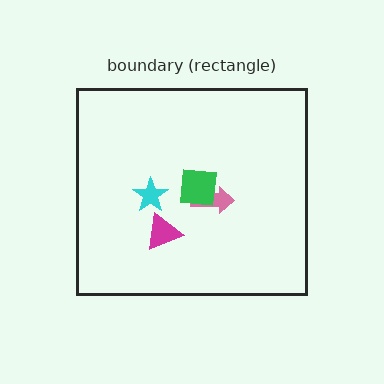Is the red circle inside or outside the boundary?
Inside.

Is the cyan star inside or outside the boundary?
Inside.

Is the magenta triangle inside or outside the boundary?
Inside.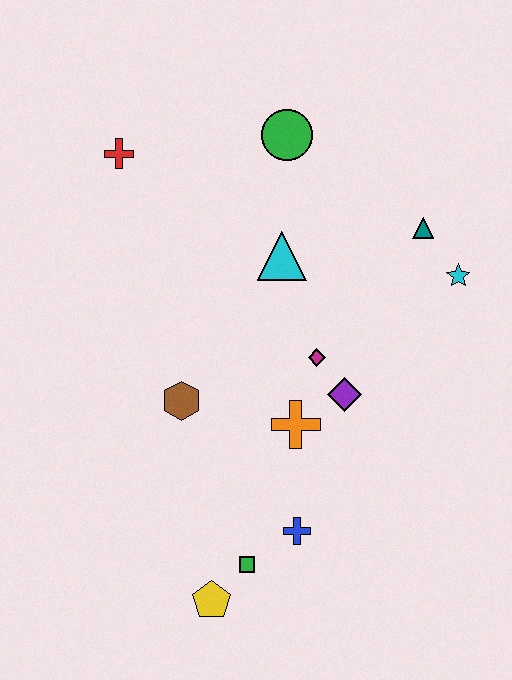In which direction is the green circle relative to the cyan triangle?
The green circle is above the cyan triangle.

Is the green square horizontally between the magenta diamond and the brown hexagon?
Yes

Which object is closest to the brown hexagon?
The orange cross is closest to the brown hexagon.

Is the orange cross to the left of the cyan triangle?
No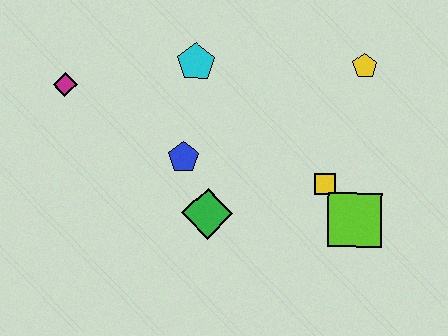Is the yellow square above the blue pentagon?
No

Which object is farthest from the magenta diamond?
The lime square is farthest from the magenta diamond.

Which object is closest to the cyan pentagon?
The blue pentagon is closest to the cyan pentagon.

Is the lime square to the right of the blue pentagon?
Yes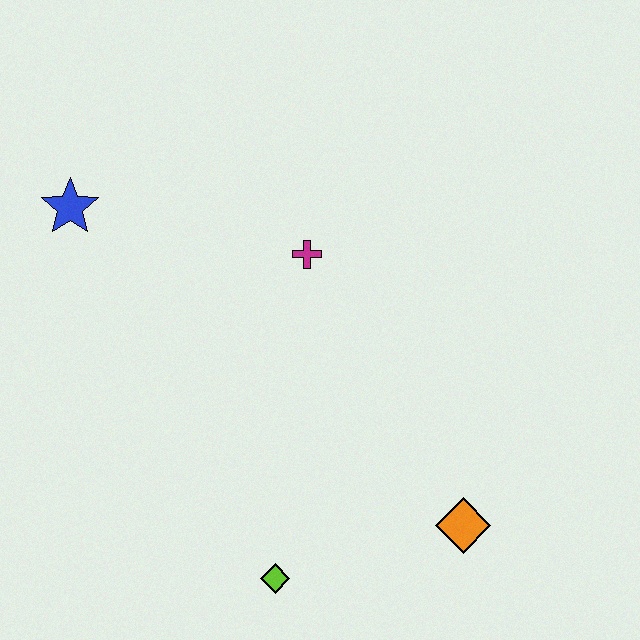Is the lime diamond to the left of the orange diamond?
Yes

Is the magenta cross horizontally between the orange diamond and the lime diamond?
Yes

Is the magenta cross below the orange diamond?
No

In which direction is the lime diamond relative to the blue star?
The lime diamond is below the blue star.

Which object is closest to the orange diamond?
The lime diamond is closest to the orange diamond.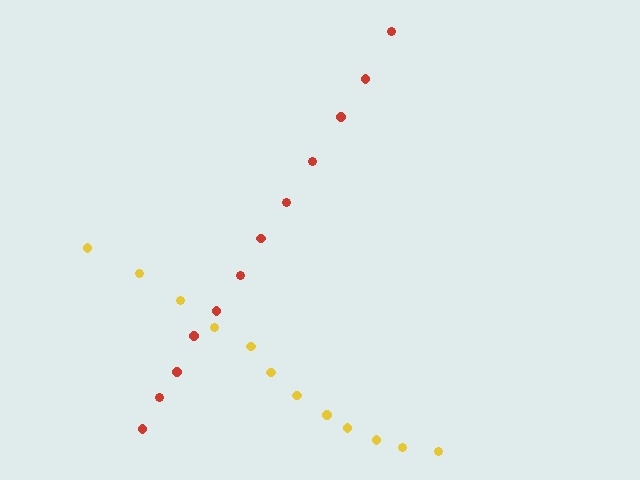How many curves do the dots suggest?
There are 2 distinct paths.